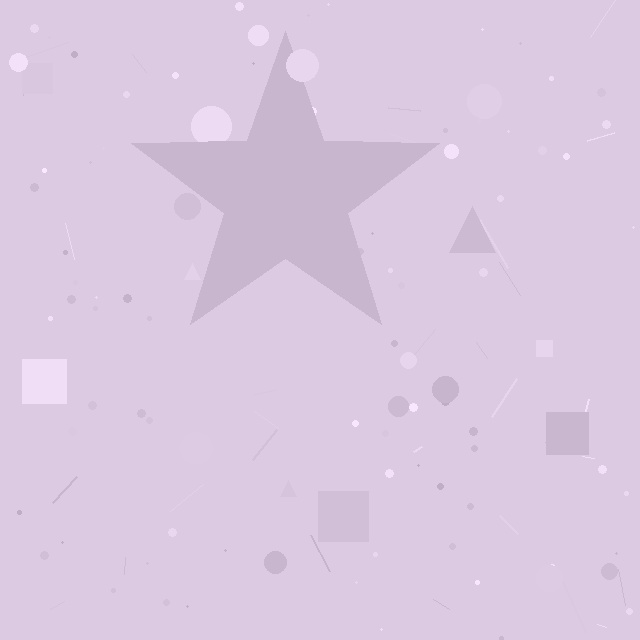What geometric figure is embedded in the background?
A star is embedded in the background.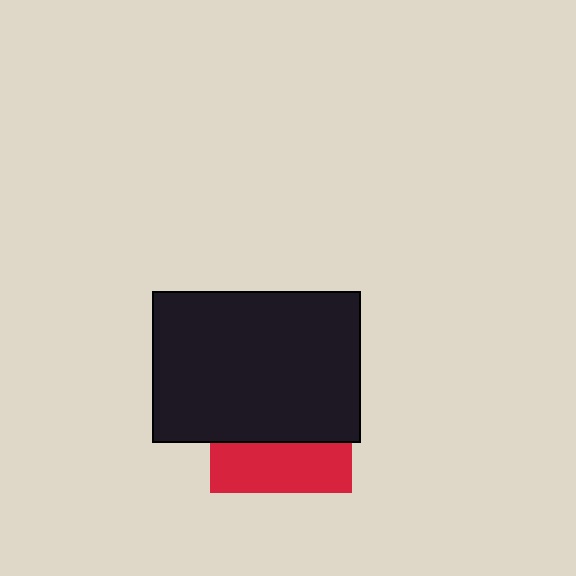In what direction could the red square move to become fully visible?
The red square could move down. That would shift it out from behind the black rectangle entirely.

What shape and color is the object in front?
The object in front is a black rectangle.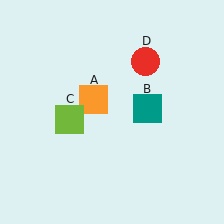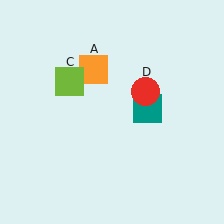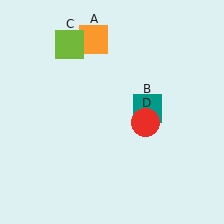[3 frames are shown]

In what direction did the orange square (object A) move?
The orange square (object A) moved up.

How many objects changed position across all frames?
3 objects changed position: orange square (object A), lime square (object C), red circle (object D).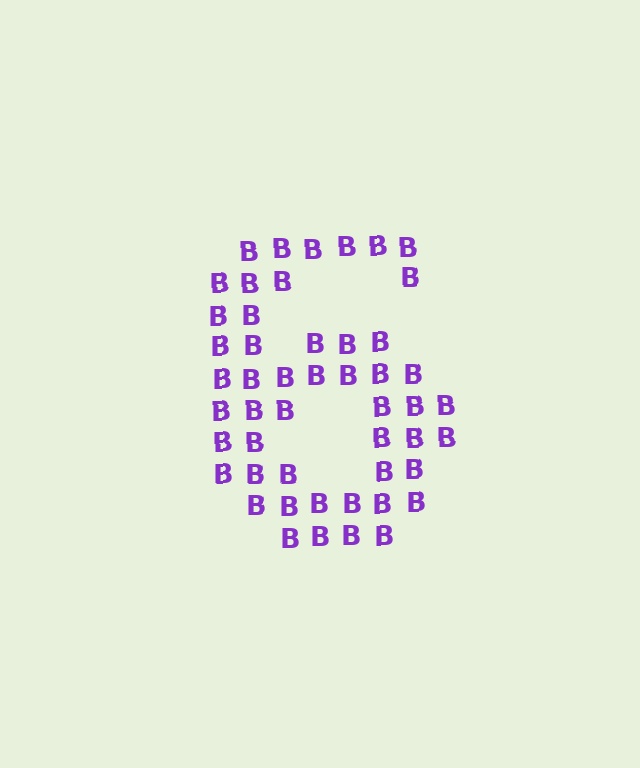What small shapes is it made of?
It is made of small letter B's.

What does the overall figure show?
The overall figure shows the digit 6.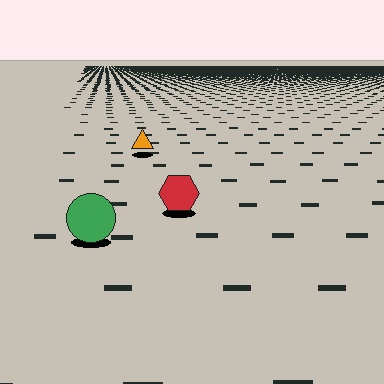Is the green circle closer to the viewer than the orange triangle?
Yes. The green circle is closer — you can tell from the texture gradient: the ground texture is coarser near it.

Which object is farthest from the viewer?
The orange triangle is farthest from the viewer. It appears smaller and the ground texture around it is denser.